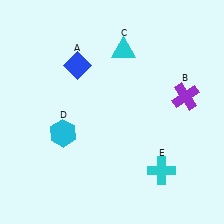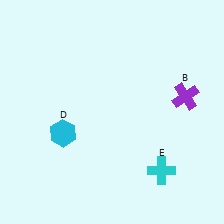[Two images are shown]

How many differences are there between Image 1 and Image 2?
There are 2 differences between the two images.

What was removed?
The cyan triangle (C), the blue diamond (A) were removed in Image 2.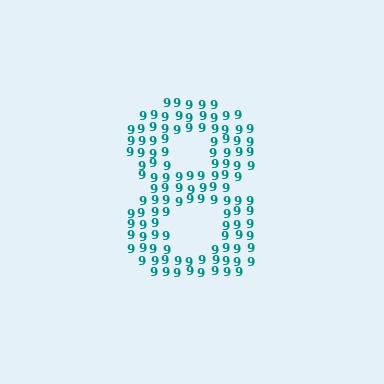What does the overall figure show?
The overall figure shows the digit 8.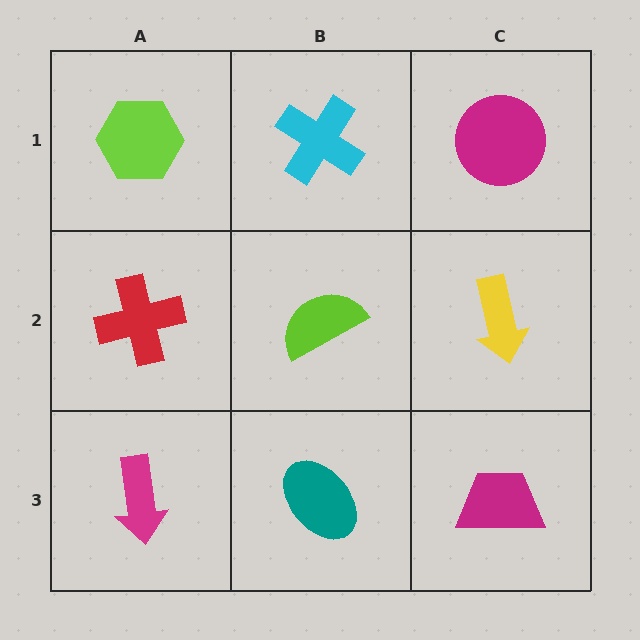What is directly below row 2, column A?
A magenta arrow.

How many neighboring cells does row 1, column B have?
3.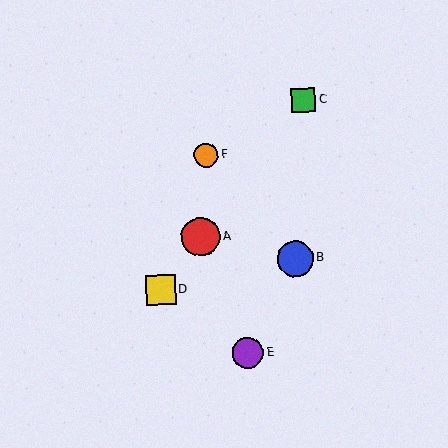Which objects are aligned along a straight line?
Objects A, C, D are aligned along a straight line.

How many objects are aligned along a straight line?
3 objects (A, C, D) are aligned along a straight line.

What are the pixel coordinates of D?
Object D is at (161, 290).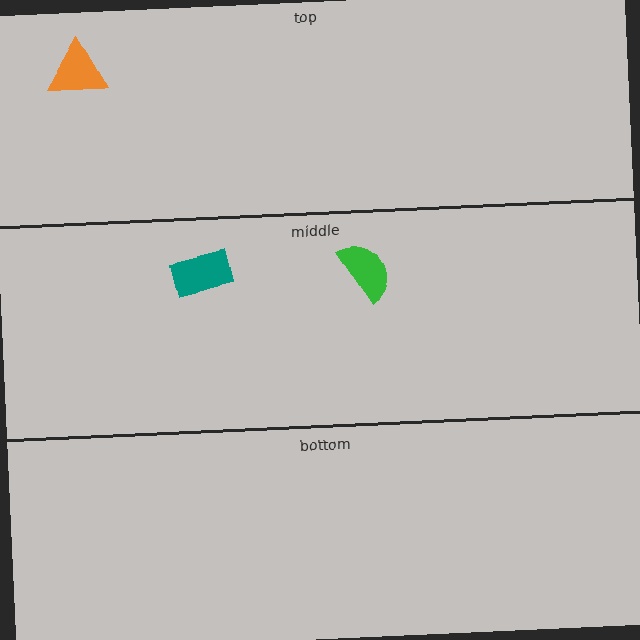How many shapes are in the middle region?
2.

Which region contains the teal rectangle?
The middle region.